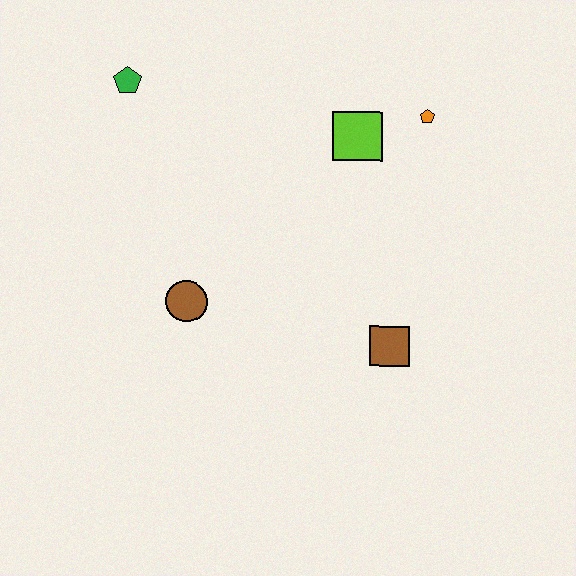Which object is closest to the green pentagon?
The brown circle is closest to the green pentagon.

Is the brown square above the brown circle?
No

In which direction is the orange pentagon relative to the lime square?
The orange pentagon is to the right of the lime square.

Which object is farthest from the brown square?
The green pentagon is farthest from the brown square.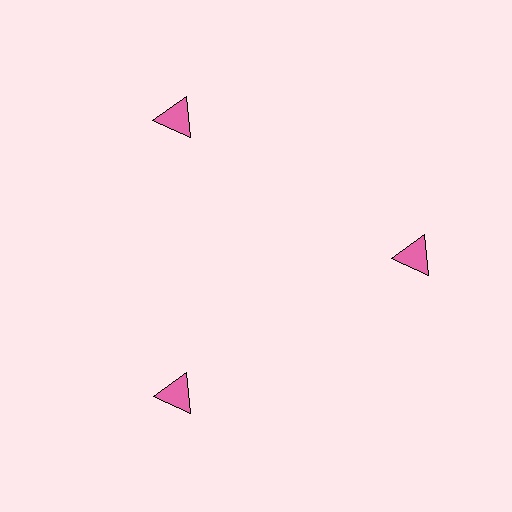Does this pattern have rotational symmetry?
Yes, this pattern has 3-fold rotational symmetry. It looks the same after rotating 120 degrees around the center.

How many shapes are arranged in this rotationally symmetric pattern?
There are 3 shapes, arranged in 3 groups of 1.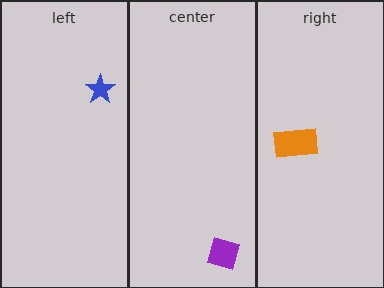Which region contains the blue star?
The left region.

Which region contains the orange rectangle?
The right region.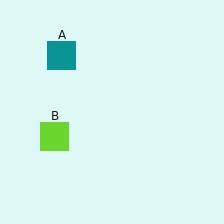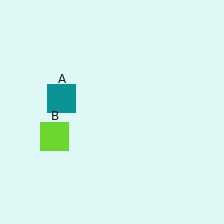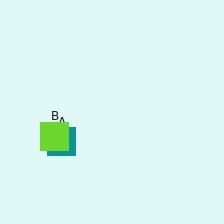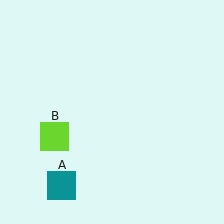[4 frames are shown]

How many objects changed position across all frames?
1 object changed position: teal square (object A).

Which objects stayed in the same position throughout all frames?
Lime square (object B) remained stationary.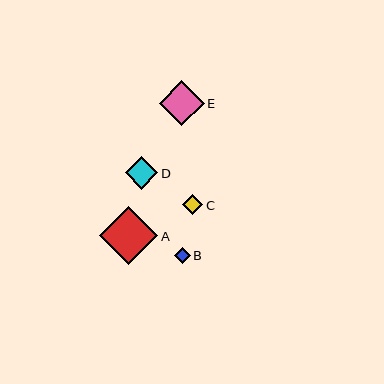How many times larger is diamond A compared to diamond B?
Diamond A is approximately 3.7 times the size of diamond B.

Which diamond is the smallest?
Diamond B is the smallest with a size of approximately 16 pixels.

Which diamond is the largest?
Diamond A is the largest with a size of approximately 58 pixels.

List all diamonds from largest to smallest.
From largest to smallest: A, E, D, C, B.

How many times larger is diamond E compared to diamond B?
Diamond E is approximately 2.9 times the size of diamond B.